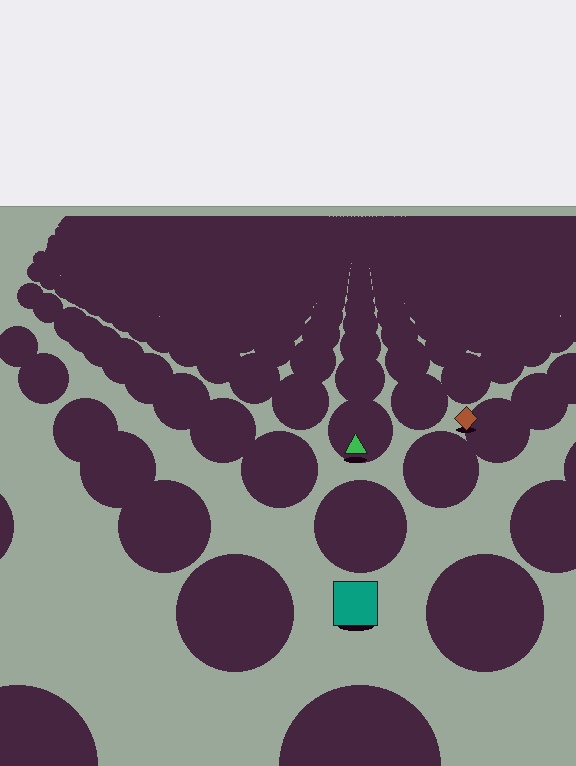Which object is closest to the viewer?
The teal square is closest. The texture marks near it are larger and more spread out.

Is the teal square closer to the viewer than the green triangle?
Yes. The teal square is closer — you can tell from the texture gradient: the ground texture is coarser near it.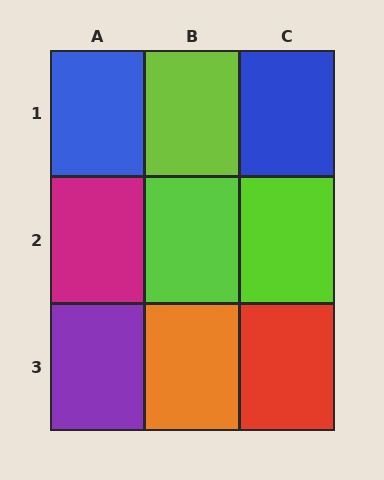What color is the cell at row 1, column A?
Blue.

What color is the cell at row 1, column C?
Blue.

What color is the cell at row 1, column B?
Lime.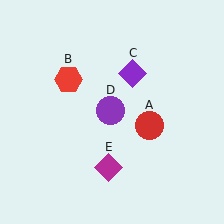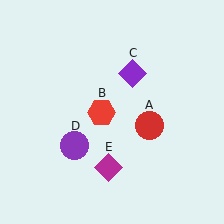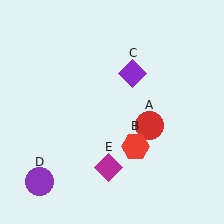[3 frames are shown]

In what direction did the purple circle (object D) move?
The purple circle (object D) moved down and to the left.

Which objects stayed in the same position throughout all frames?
Red circle (object A) and purple diamond (object C) and magenta diamond (object E) remained stationary.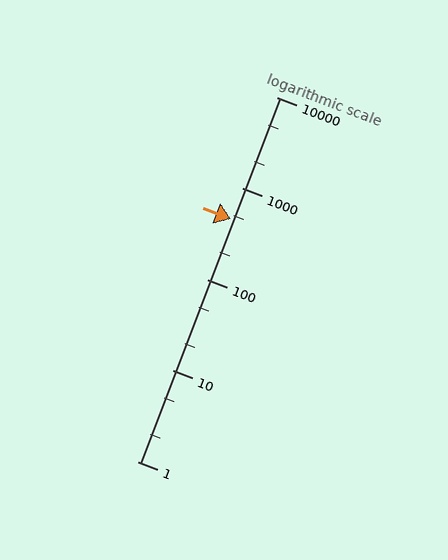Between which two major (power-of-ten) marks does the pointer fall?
The pointer is between 100 and 1000.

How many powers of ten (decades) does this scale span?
The scale spans 4 decades, from 1 to 10000.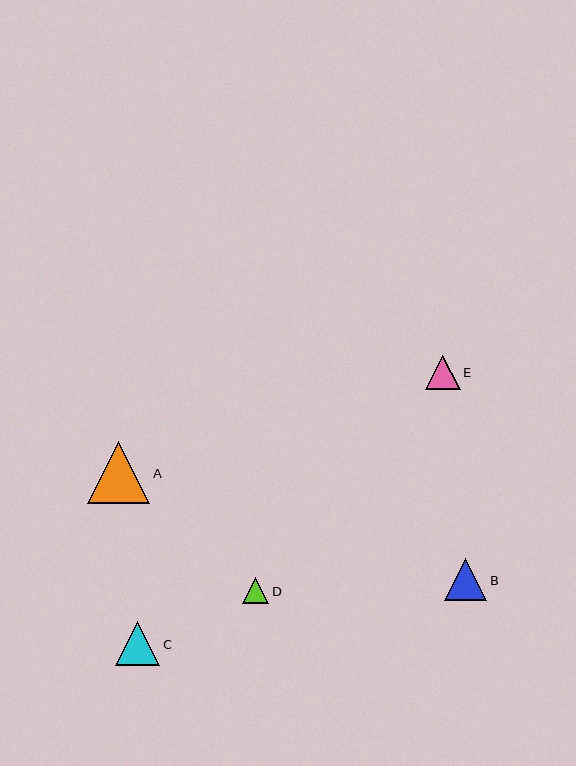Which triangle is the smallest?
Triangle D is the smallest with a size of approximately 26 pixels.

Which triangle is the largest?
Triangle A is the largest with a size of approximately 62 pixels.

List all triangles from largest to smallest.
From largest to smallest: A, C, B, E, D.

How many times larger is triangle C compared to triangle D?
Triangle C is approximately 1.7 times the size of triangle D.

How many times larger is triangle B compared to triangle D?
Triangle B is approximately 1.6 times the size of triangle D.